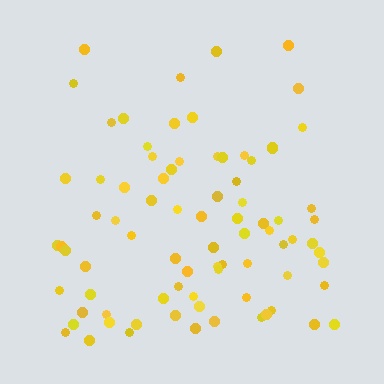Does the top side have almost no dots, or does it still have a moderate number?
Still a moderate number, just noticeably fewer than the bottom.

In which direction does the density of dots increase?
From top to bottom, with the bottom side densest.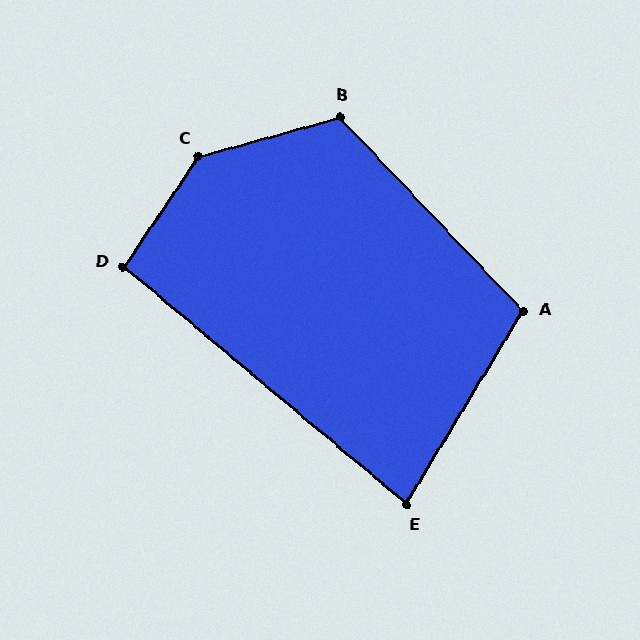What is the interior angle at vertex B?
Approximately 118 degrees (obtuse).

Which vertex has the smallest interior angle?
E, at approximately 81 degrees.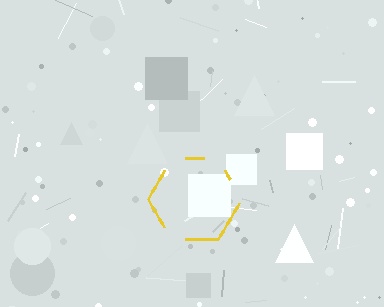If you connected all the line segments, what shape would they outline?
They would outline a hexagon.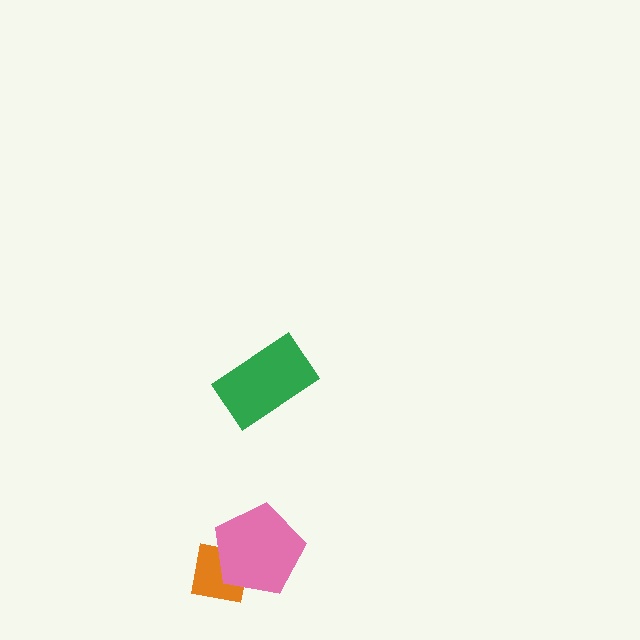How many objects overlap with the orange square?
1 object overlaps with the orange square.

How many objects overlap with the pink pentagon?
1 object overlaps with the pink pentagon.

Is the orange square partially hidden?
Yes, it is partially covered by another shape.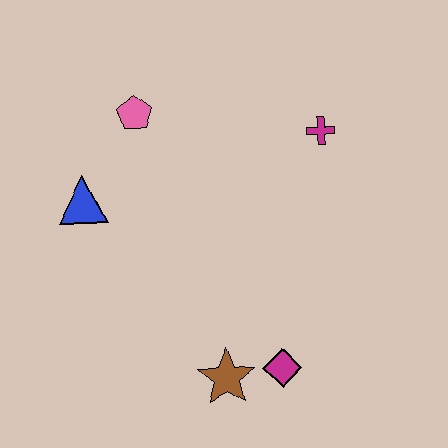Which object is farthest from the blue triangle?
The magenta diamond is farthest from the blue triangle.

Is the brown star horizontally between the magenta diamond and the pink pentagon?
Yes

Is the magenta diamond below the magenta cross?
Yes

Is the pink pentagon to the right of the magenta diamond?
No